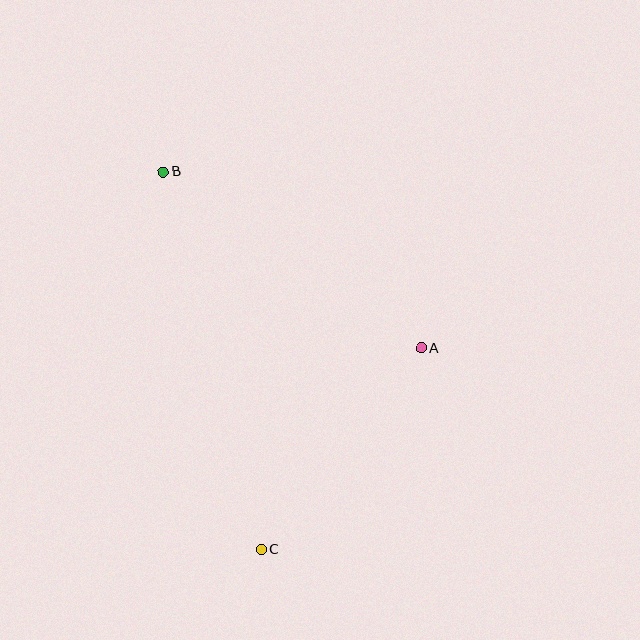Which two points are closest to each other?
Points A and C are closest to each other.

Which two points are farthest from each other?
Points B and C are farthest from each other.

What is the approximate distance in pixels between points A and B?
The distance between A and B is approximately 312 pixels.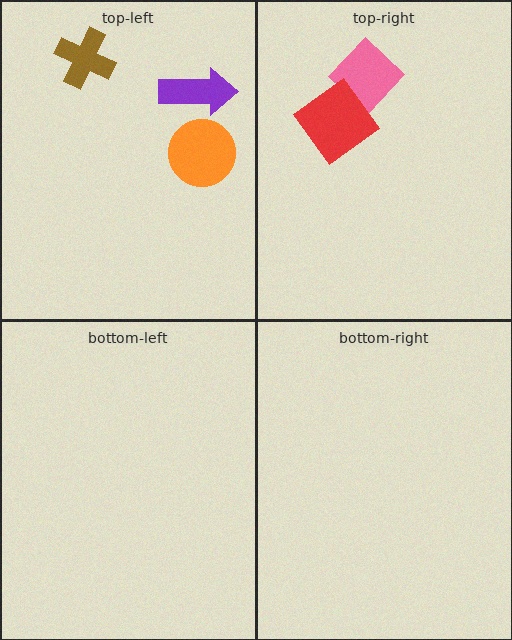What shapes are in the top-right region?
The pink diamond, the red diamond.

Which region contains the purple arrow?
The top-left region.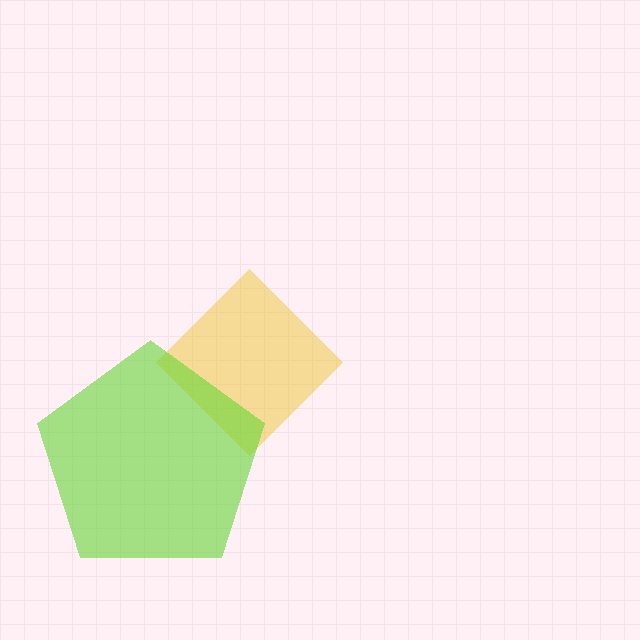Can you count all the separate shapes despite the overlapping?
Yes, there are 2 separate shapes.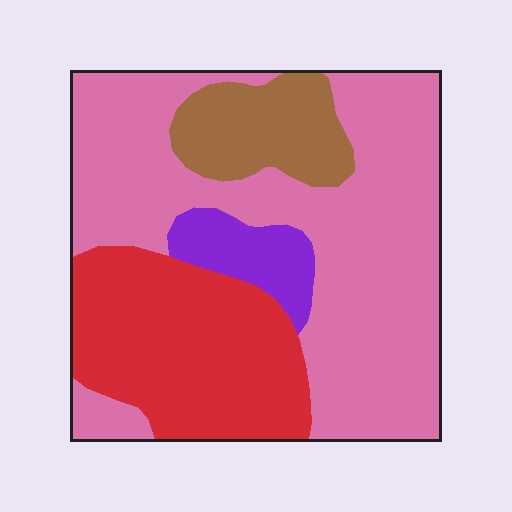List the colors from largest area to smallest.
From largest to smallest: pink, red, brown, purple.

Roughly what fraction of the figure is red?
Red takes up about one quarter (1/4) of the figure.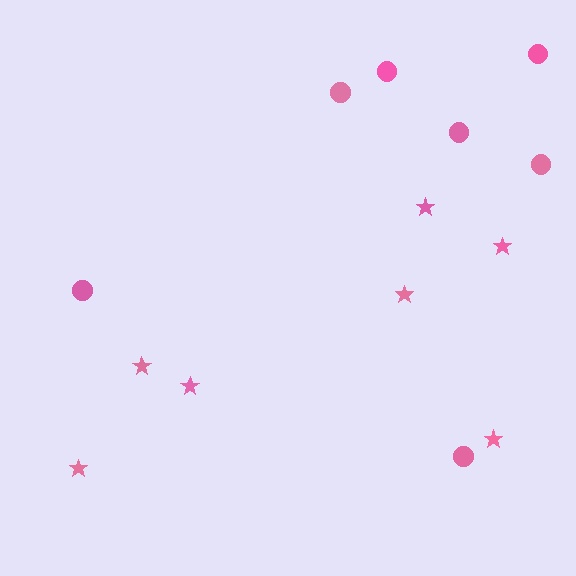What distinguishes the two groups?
There are 2 groups: one group of stars (7) and one group of circles (7).